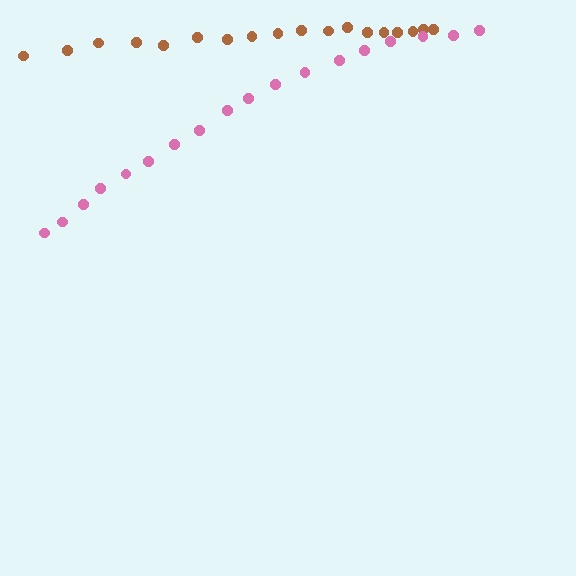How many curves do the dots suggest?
There are 2 distinct paths.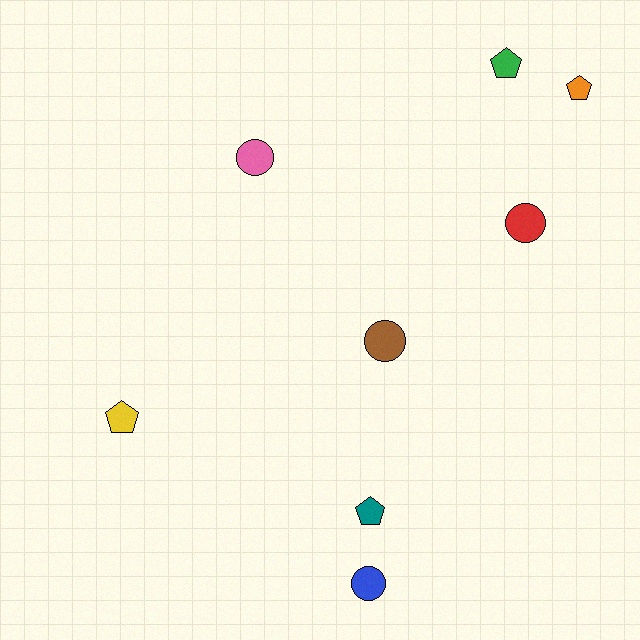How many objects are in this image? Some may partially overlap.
There are 8 objects.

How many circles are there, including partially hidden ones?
There are 4 circles.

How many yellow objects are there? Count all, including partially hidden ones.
There is 1 yellow object.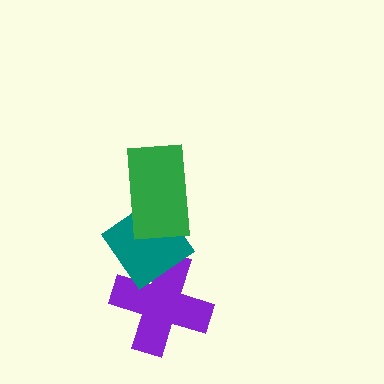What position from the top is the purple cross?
The purple cross is 3rd from the top.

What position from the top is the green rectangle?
The green rectangle is 1st from the top.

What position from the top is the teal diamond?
The teal diamond is 2nd from the top.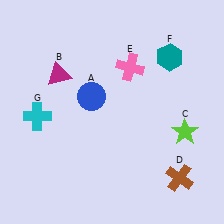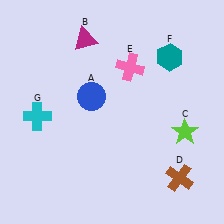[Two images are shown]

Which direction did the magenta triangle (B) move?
The magenta triangle (B) moved up.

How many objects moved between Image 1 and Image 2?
1 object moved between the two images.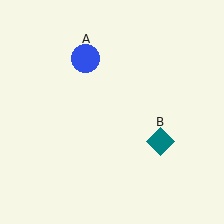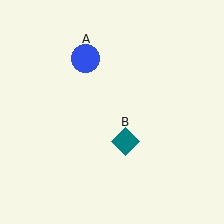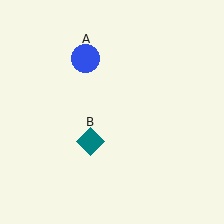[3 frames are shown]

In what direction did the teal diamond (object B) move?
The teal diamond (object B) moved left.